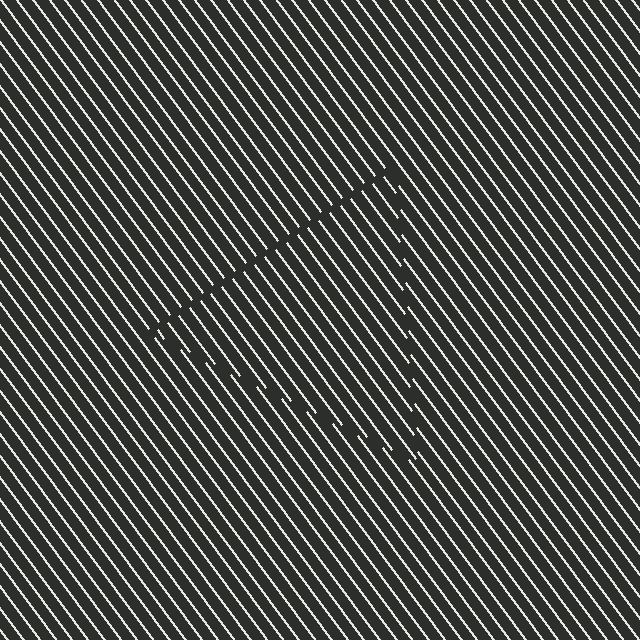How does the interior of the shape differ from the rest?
The interior of the shape contains the same grating, shifted by half a period — the contour is defined by the phase discontinuity where line-ends from the inner and outer gratings abut.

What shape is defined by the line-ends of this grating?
An illusory triangle. The interior of the shape contains the same grating, shifted by half a period — the contour is defined by the phase discontinuity where line-ends from the inner and outer gratings abut.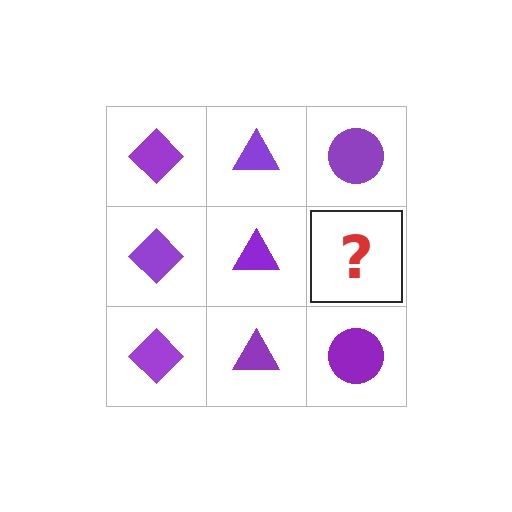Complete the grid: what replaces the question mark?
The question mark should be replaced with a purple circle.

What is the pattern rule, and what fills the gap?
The rule is that each column has a consistent shape. The gap should be filled with a purple circle.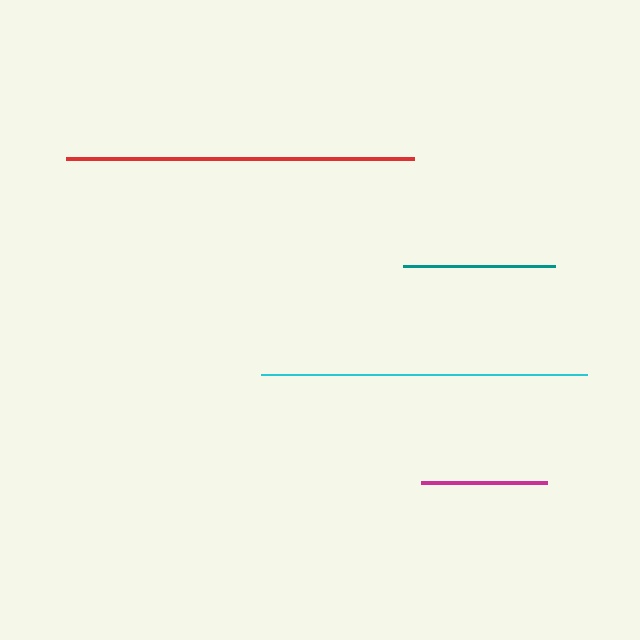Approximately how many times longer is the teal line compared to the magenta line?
The teal line is approximately 1.2 times the length of the magenta line.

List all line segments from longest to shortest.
From longest to shortest: red, cyan, teal, magenta.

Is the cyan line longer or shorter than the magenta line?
The cyan line is longer than the magenta line.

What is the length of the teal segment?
The teal segment is approximately 153 pixels long.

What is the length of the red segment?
The red segment is approximately 348 pixels long.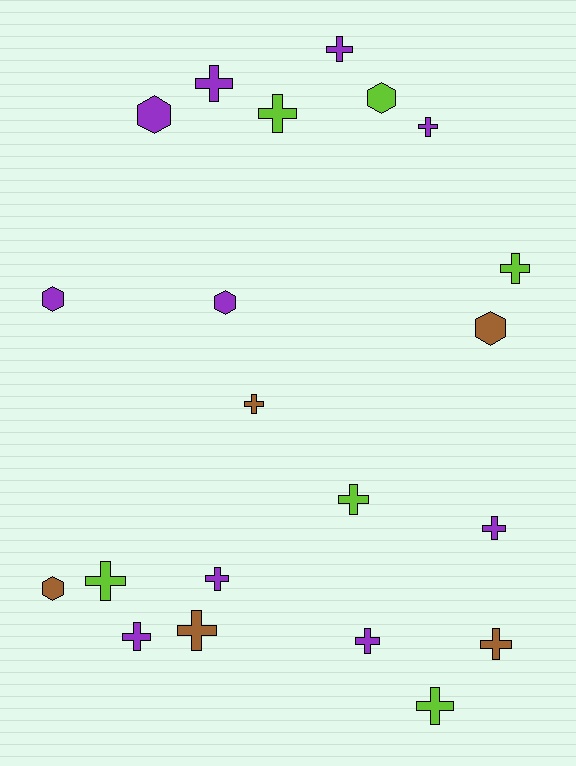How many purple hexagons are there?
There are 3 purple hexagons.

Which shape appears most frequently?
Cross, with 15 objects.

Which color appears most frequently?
Purple, with 10 objects.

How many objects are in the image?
There are 21 objects.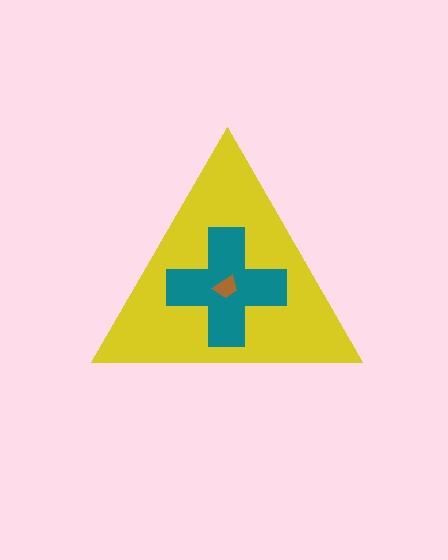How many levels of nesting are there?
3.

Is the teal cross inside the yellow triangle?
Yes.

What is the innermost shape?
The brown trapezoid.